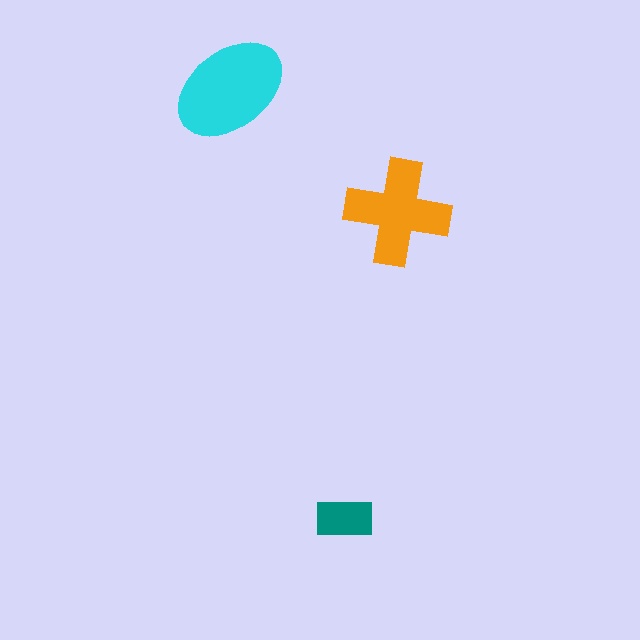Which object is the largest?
The cyan ellipse.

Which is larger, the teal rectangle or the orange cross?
The orange cross.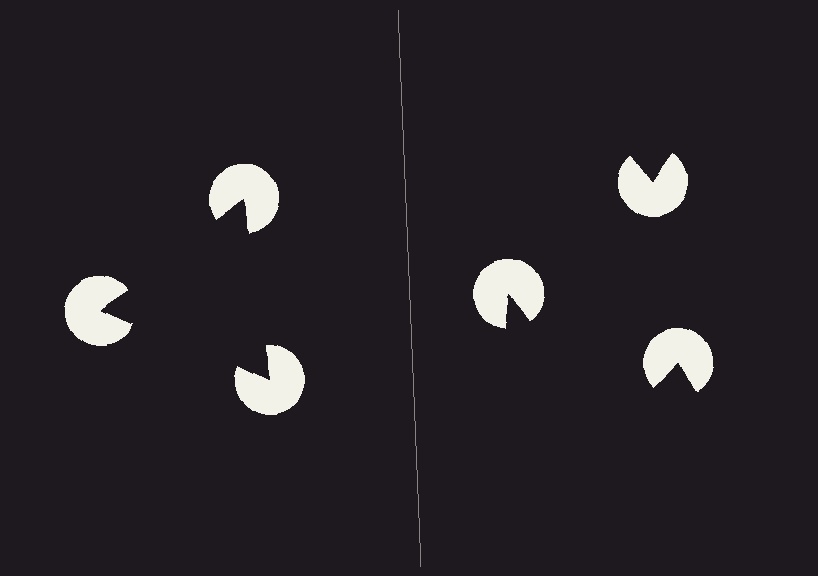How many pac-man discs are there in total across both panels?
6 — 3 on each side.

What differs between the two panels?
The pac-man discs are positioned identically on both sides; only the wedge orientations differ. On the left they align to a triangle; on the right they are misaligned.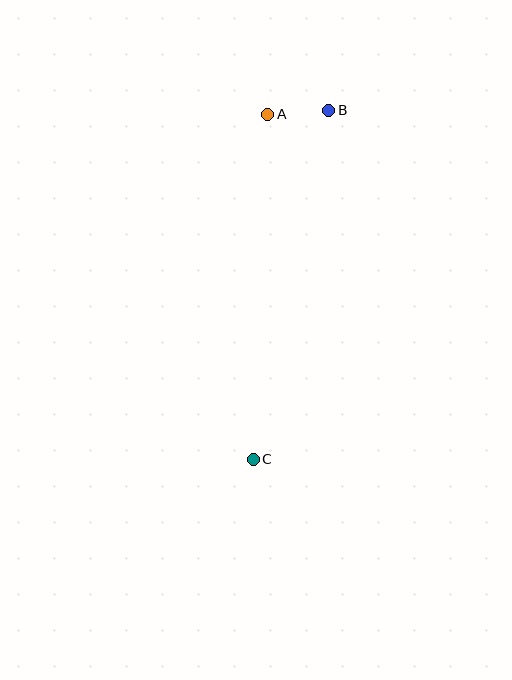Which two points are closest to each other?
Points A and B are closest to each other.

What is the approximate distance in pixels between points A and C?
The distance between A and C is approximately 345 pixels.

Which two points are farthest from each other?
Points B and C are farthest from each other.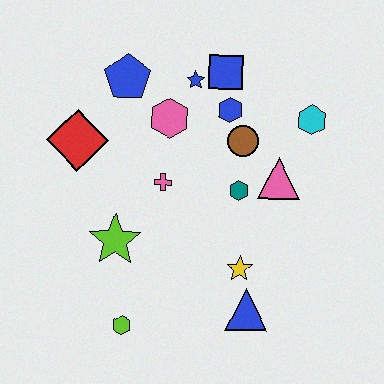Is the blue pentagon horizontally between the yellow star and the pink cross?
No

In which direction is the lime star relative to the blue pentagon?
The lime star is below the blue pentagon.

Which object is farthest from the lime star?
The cyan hexagon is farthest from the lime star.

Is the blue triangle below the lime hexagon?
No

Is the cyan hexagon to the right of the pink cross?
Yes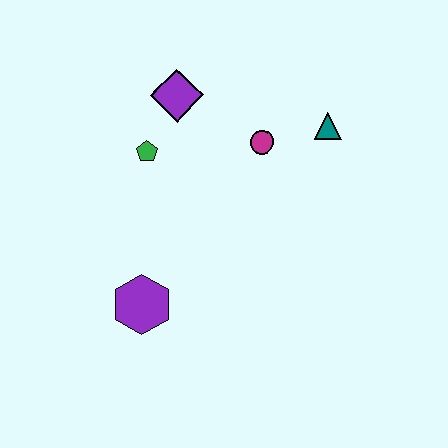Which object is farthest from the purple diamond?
The purple hexagon is farthest from the purple diamond.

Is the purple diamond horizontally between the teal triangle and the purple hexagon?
Yes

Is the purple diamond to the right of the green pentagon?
Yes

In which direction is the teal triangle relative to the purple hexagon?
The teal triangle is to the right of the purple hexagon.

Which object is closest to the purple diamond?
The green pentagon is closest to the purple diamond.